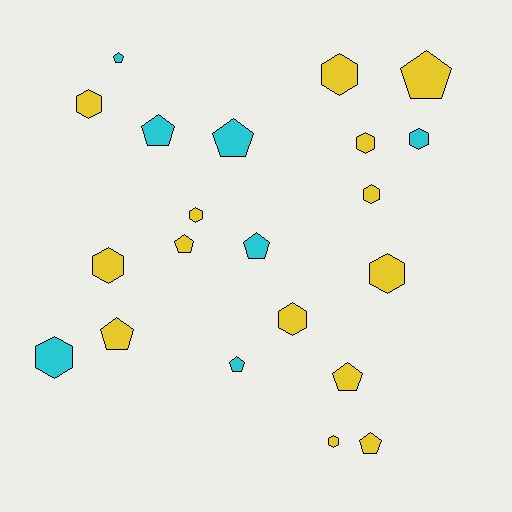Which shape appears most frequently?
Hexagon, with 11 objects.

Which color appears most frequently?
Yellow, with 14 objects.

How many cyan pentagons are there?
There are 5 cyan pentagons.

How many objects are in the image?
There are 21 objects.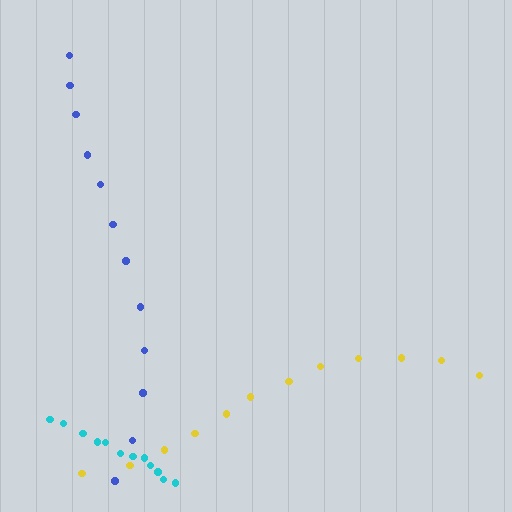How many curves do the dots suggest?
There are 3 distinct paths.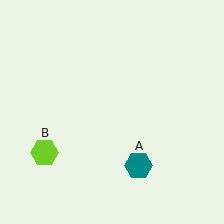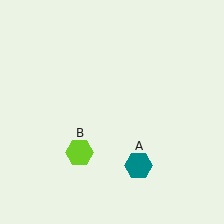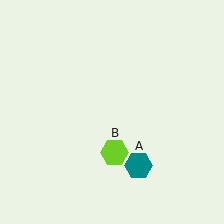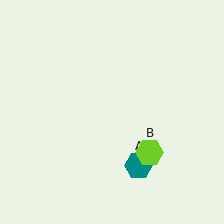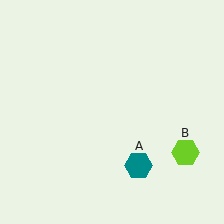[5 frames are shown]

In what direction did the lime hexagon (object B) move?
The lime hexagon (object B) moved right.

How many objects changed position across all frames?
1 object changed position: lime hexagon (object B).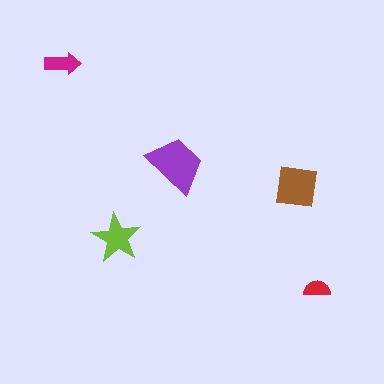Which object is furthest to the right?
The red semicircle is rightmost.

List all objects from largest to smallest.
The purple trapezoid, the brown square, the lime star, the magenta arrow, the red semicircle.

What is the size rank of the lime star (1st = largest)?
3rd.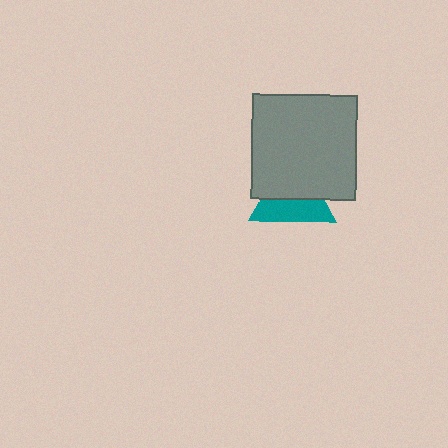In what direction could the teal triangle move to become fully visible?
The teal triangle could move down. That would shift it out from behind the gray square entirely.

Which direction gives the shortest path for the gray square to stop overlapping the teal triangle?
Moving up gives the shortest separation.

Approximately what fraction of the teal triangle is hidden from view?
Roughly 51% of the teal triangle is hidden behind the gray square.